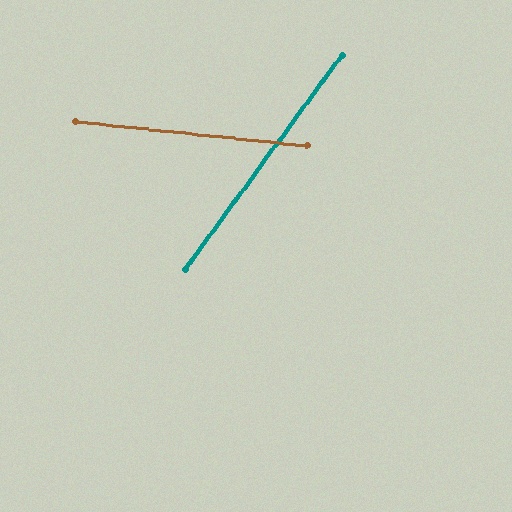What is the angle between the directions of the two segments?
Approximately 60 degrees.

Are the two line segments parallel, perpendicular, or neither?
Neither parallel nor perpendicular — they differ by about 60°.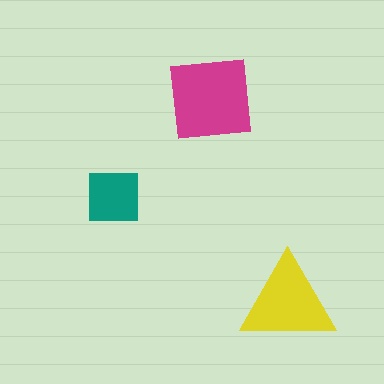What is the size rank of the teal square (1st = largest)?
3rd.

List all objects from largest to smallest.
The magenta square, the yellow triangle, the teal square.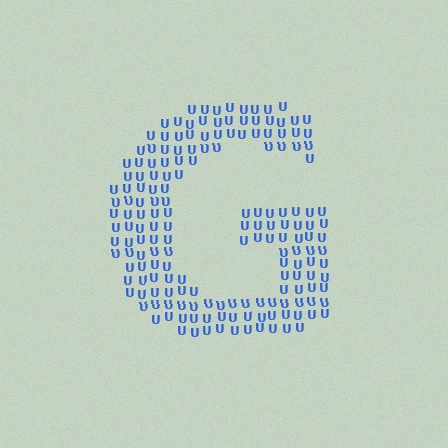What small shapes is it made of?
It is made of small letter U's.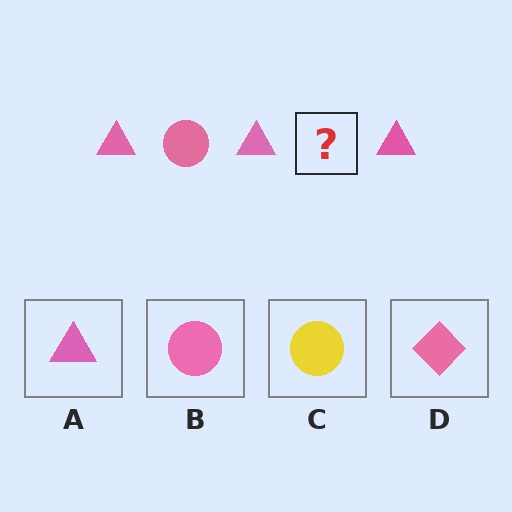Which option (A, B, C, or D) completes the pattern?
B.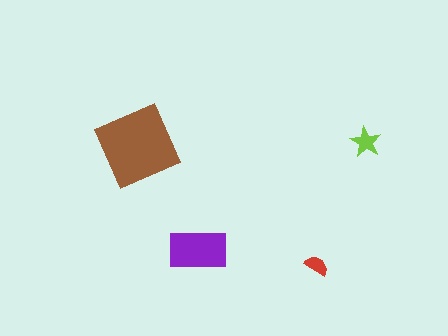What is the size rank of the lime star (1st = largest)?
3rd.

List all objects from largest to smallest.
The brown diamond, the purple rectangle, the lime star, the red semicircle.